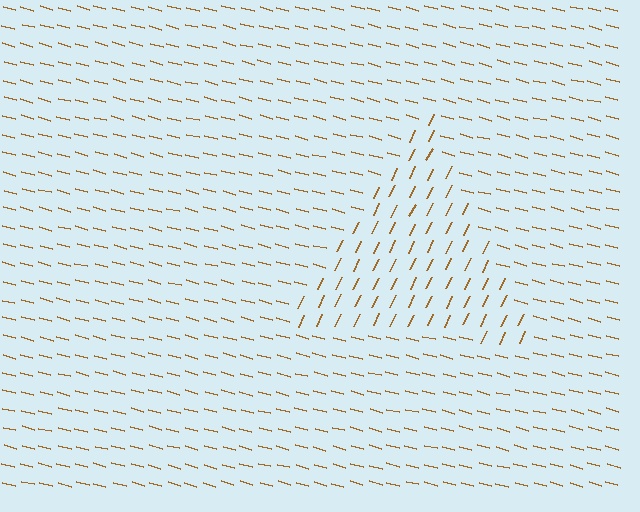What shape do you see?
I see a triangle.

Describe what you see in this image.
The image is filled with small brown line segments. A triangle region in the image has lines oriented differently from the surrounding lines, creating a visible texture boundary.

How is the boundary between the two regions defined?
The boundary is defined purely by a change in line orientation (approximately 79 degrees difference). All lines are the same color and thickness.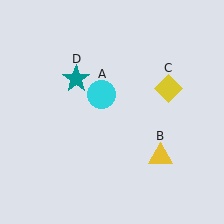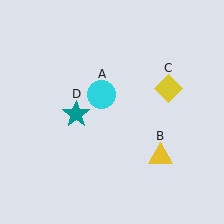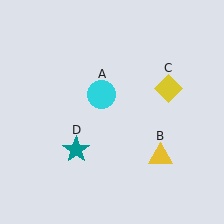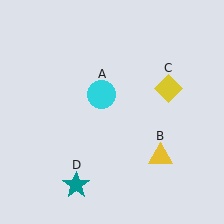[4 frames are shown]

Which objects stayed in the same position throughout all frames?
Cyan circle (object A) and yellow triangle (object B) and yellow diamond (object C) remained stationary.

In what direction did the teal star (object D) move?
The teal star (object D) moved down.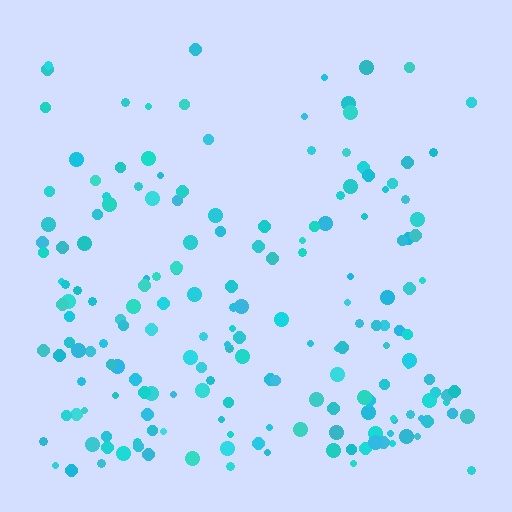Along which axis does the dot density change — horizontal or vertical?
Vertical.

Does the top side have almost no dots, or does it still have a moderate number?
Still a moderate number, just noticeably fewer than the bottom.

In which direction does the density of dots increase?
From top to bottom, with the bottom side densest.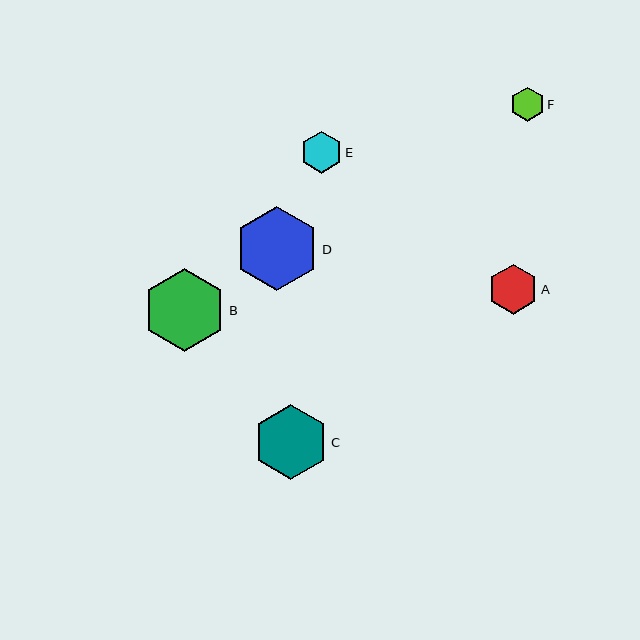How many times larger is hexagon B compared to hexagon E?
Hexagon B is approximately 2.0 times the size of hexagon E.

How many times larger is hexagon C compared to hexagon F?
Hexagon C is approximately 2.2 times the size of hexagon F.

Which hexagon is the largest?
Hexagon D is the largest with a size of approximately 84 pixels.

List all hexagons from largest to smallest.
From largest to smallest: D, B, C, A, E, F.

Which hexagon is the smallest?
Hexagon F is the smallest with a size of approximately 34 pixels.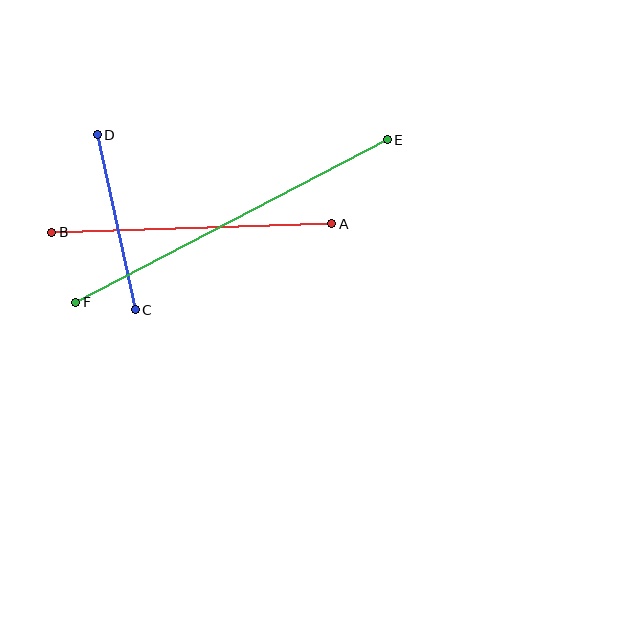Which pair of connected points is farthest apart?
Points E and F are farthest apart.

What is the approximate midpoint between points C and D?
The midpoint is at approximately (116, 222) pixels.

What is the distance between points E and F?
The distance is approximately 351 pixels.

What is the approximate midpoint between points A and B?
The midpoint is at approximately (192, 228) pixels.